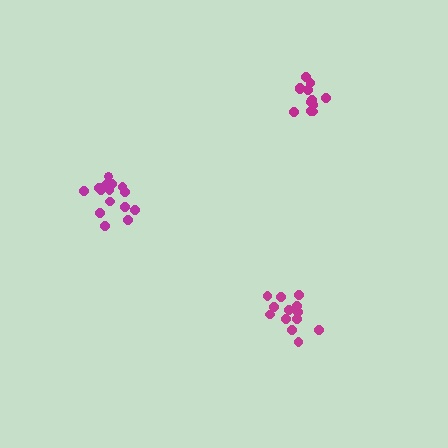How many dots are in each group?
Group 1: 16 dots, Group 2: 13 dots, Group 3: 12 dots (41 total).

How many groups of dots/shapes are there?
There are 3 groups.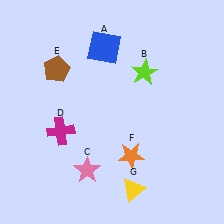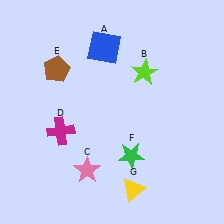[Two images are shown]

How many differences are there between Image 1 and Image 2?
There is 1 difference between the two images.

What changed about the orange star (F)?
In Image 1, F is orange. In Image 2, it changed to green.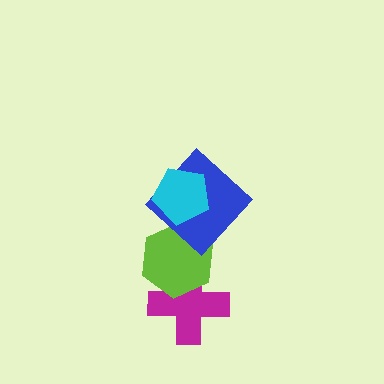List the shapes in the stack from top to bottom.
From top to bottom: the cyan pentagon, the blue diamond, the lime hexagon, the magenta cross.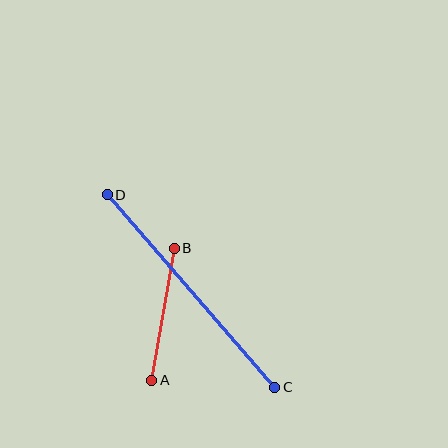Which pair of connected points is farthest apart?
Points C and D are farthest apart.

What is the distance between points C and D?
The distance is approximately 255 pixels.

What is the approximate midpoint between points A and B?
The midpoint is at approximately (163, 314) pixels.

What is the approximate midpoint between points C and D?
The midpoint is at approximately (191, 291) pixels.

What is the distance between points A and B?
The distance is approximately 134 pixels.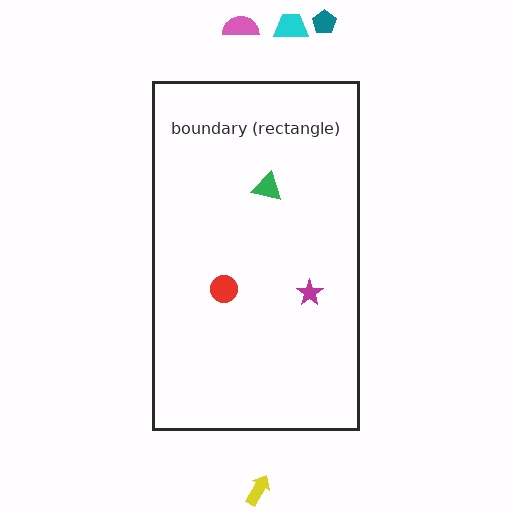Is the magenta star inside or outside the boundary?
Inside.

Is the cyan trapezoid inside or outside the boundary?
Outside.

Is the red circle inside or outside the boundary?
Inside.